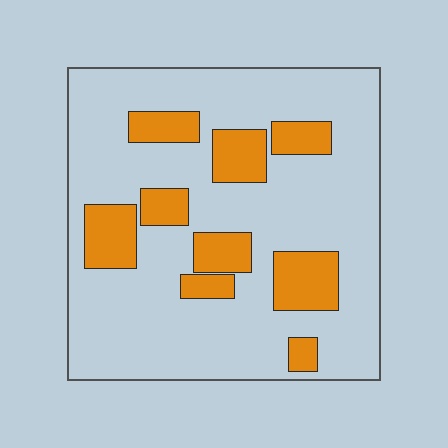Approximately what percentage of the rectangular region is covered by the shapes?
Approximately 20%.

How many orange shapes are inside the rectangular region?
9.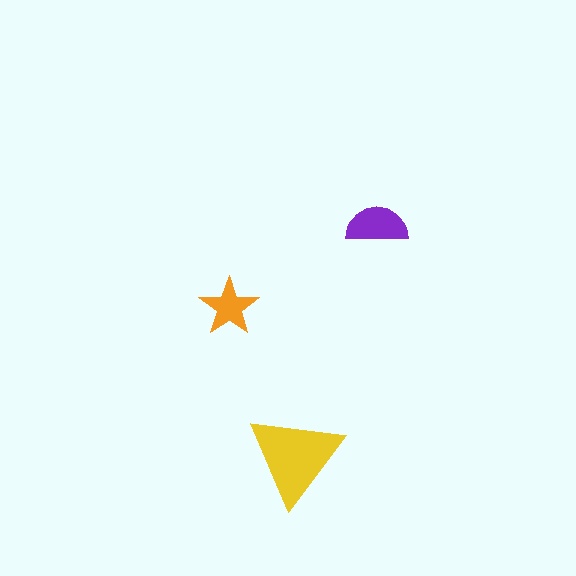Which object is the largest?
The yellow triangle.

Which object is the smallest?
The orange star.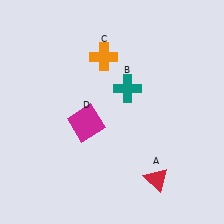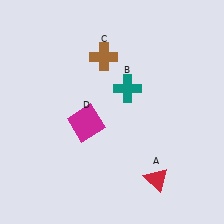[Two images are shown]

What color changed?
The cross (C) changed from orange in Image 1 to brown in Image 2.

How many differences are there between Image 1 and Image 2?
There is 1 difference between the two images.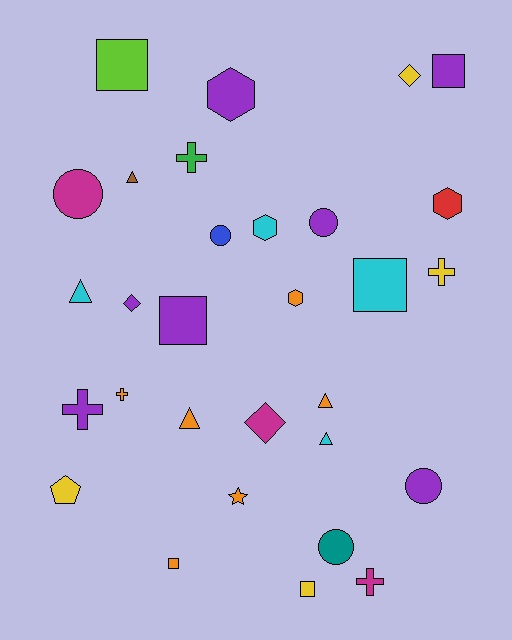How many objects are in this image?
There are 30 objects.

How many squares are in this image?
There are 6 squares.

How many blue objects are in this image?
There is 1 blue object.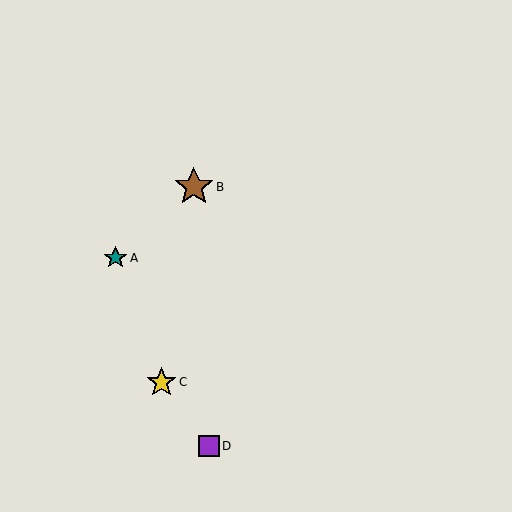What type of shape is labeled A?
Shape A is a teal star.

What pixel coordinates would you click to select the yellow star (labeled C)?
Click at (161, 382) to select the yellow star C.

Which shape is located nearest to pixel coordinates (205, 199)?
The brown star (labeled B) at (194, 187) is nearest to that location.